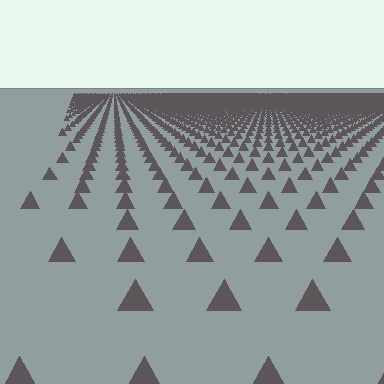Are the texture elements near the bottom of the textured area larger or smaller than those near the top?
Larger. Near the bottom, elements are closer to the viewer and appear at a bigger on-screen size.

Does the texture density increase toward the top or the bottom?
Density increases toward the top.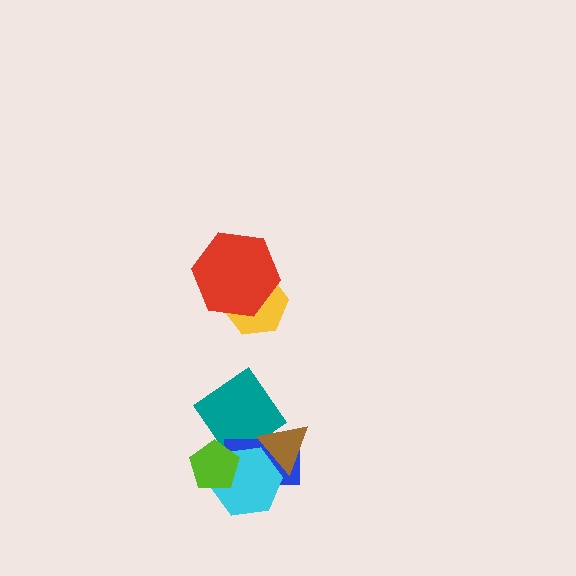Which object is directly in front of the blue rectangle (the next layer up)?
The brown triangle is directly in front of the blue rectangle.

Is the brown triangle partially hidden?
Yes, it is partially covered by another shape.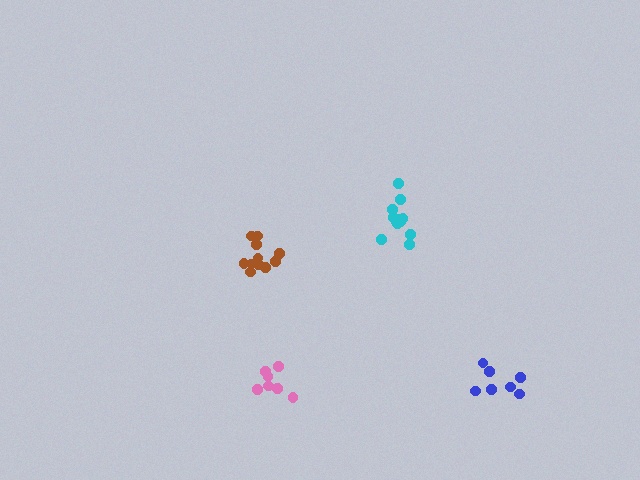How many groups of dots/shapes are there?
There are 4 groups.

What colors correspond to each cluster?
The clusters are colored: pink, blue, cyan, brown.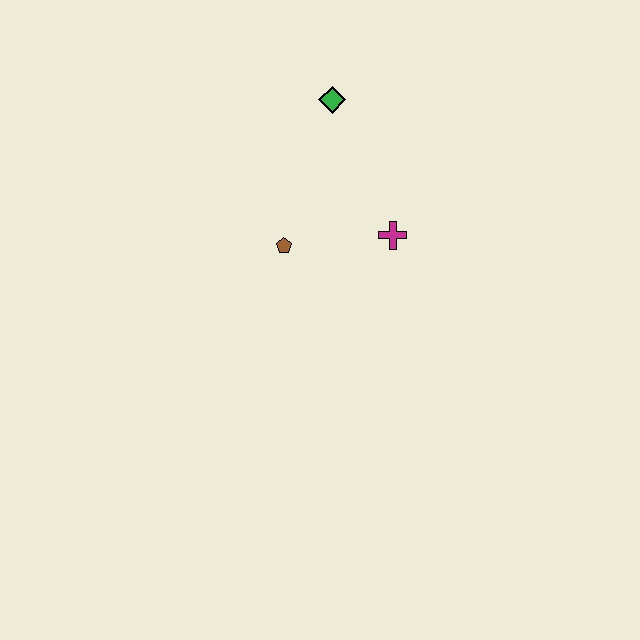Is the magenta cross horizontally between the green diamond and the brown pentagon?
No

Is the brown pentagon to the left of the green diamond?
Yes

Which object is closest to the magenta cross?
The brown pentagon is closest to the magenta cross.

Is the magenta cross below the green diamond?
Yes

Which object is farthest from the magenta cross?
The green diamond is farthest from the magenta cross.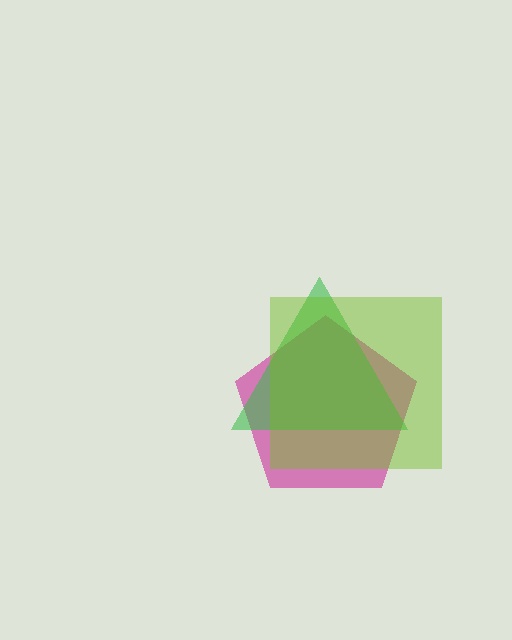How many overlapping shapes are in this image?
There are 3 overlapping shapes in the image.